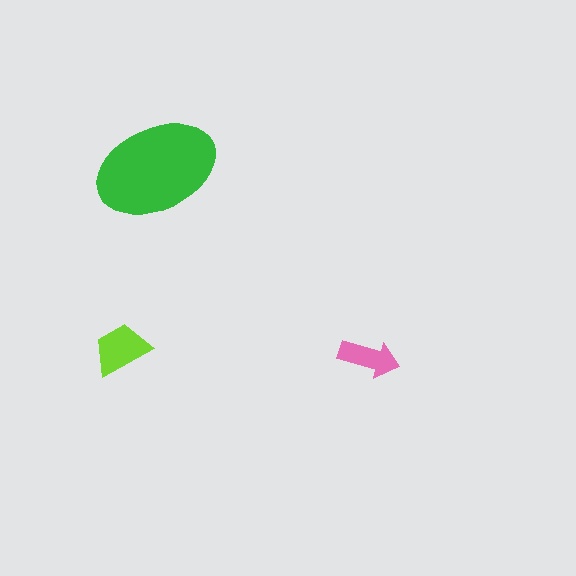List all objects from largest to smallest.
The green ellipse, the lime trapezoid, the pink arrow.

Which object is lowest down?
The pink arrow is bottommost.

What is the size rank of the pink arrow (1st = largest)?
3rd.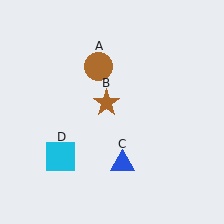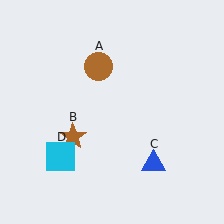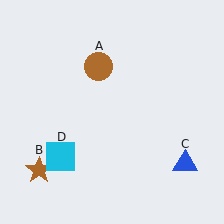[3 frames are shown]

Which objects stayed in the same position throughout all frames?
Brown circle (object A) and cyan square (object D) remained stationary.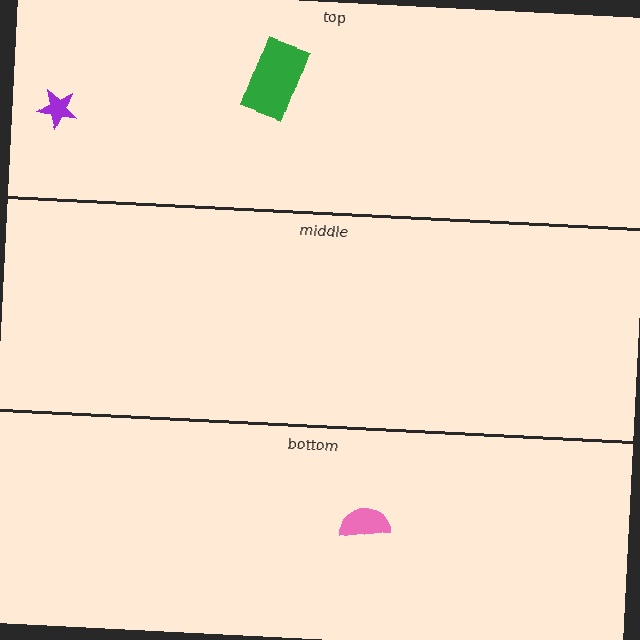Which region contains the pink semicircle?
The bottom region.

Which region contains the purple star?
The top region.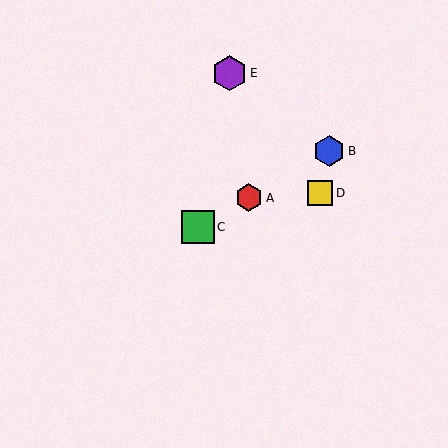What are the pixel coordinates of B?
Object B is at (329, 151).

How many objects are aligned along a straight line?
3 objects (A, B, C) are aligned along a straight line.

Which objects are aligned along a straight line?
Objects A, B, C are aligned along a straight line.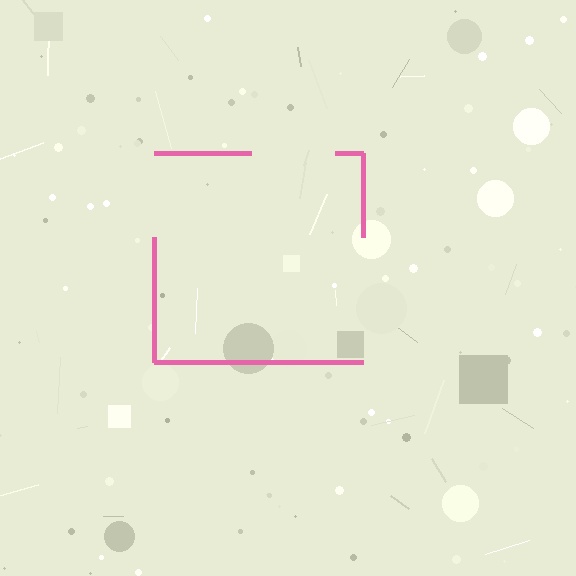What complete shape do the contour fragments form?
The contour fragments form a square.